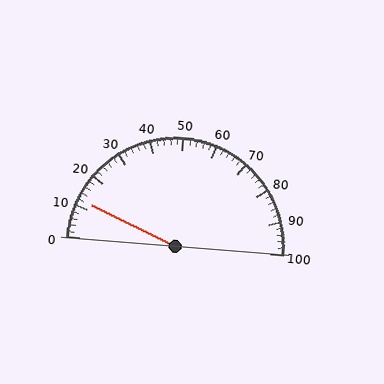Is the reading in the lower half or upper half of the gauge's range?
The reading is in the lower half of the range (0 to 100).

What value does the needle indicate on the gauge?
The needle indicates approximately 12.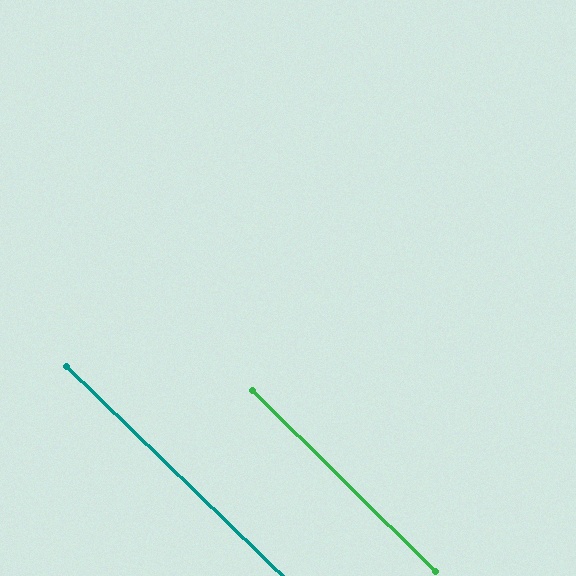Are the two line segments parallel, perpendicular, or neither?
Parallel — their directions differ by only 0.6°.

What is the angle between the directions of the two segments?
Approximately 1 degree.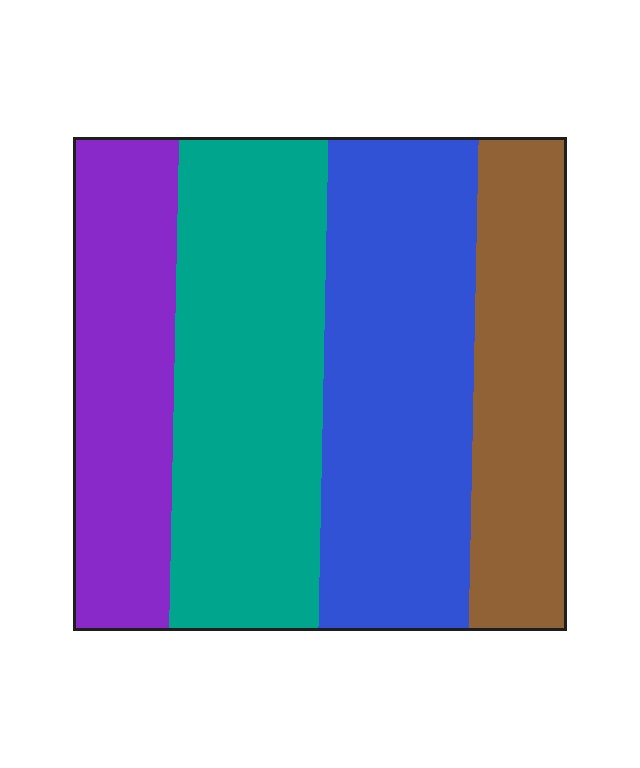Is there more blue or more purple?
Blue.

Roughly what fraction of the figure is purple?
Purple covers roughly 20% of the figure.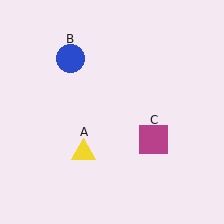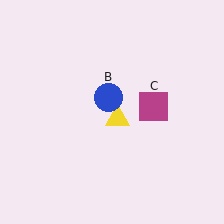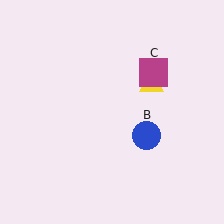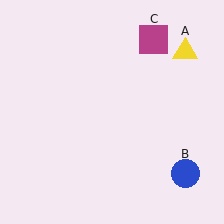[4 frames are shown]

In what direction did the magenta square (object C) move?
The magenta square (object C) moved up.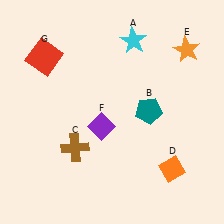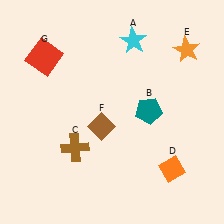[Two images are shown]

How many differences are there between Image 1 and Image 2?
There is 1 difference between the two images.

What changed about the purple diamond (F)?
In Image 1, F is purple. In Image 2, it changed to brown.